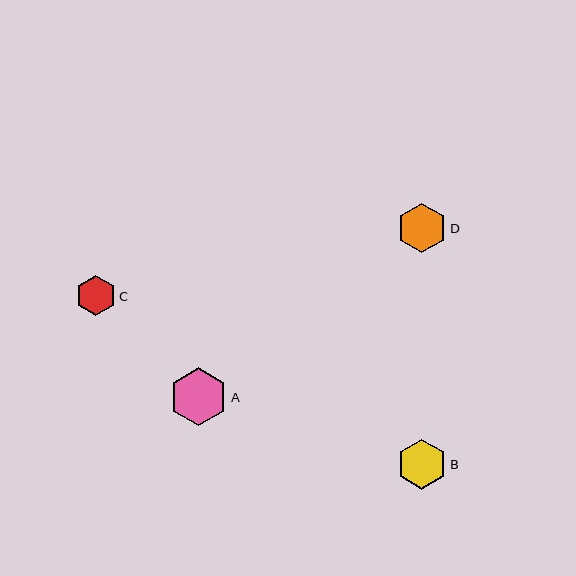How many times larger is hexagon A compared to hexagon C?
Hexagon A is approximately 1.4 times the size of hexagon C.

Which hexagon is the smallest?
Hexagon C is the smallest with a size of approximately 40 pixels.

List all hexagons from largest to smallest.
From largest to smallest: A, B, D, C.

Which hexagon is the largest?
Hexagon A is the largest with a size of approximately 58 pixels.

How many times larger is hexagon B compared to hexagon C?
Hexagon B is approximately 1.2 times the size of hexagon C.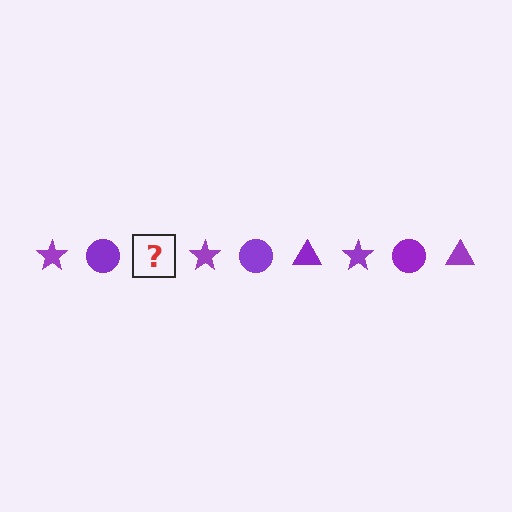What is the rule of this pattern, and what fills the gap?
The rule is that the pattern cycles through star, circle, triangle shapes in purple. The gap should be filled with a purple triangle.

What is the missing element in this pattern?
The missing element is a purple triangle.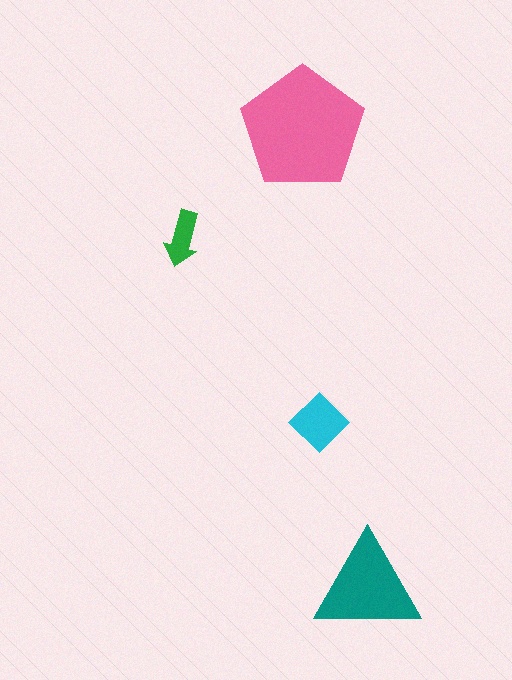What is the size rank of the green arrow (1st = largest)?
4th.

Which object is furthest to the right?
The teal triangle is rightmost.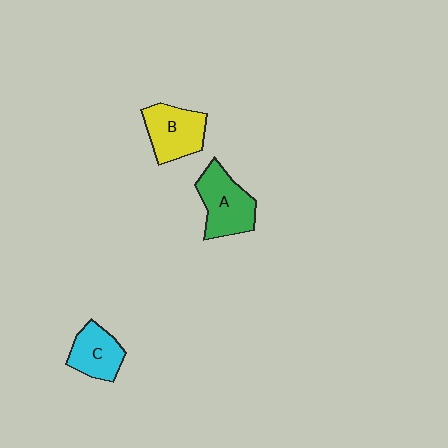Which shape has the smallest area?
Shape C (cyan).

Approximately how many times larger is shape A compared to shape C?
Approximately 1.3 times.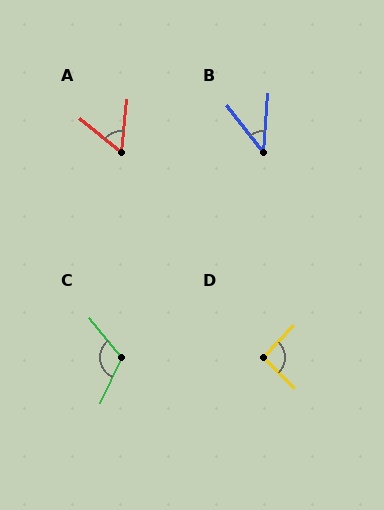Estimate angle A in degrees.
Approximately 56 degrees.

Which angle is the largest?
C, at approximately 116 degrees.